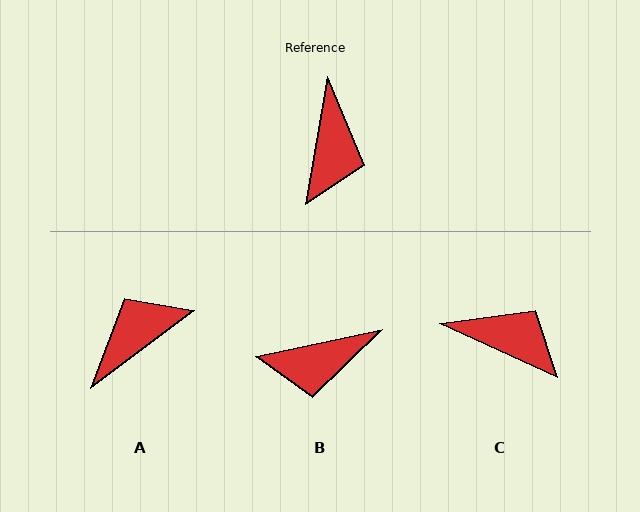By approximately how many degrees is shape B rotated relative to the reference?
Approximately 68 degrees clockwise.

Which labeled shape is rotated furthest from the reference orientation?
A, about 137 degrees away.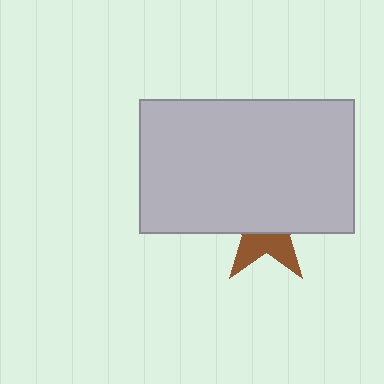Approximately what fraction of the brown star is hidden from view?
Roughly 62% of the brown star is hidden behind the light gray rectangle.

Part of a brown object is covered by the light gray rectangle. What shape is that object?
It is a star.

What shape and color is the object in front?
The object in front is a light gray rectangle.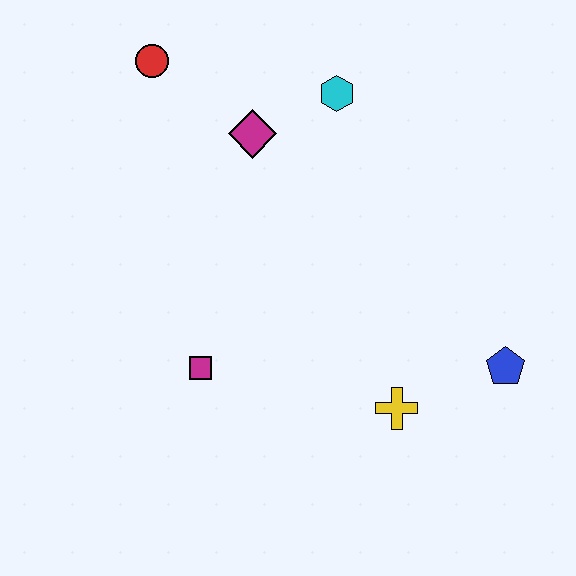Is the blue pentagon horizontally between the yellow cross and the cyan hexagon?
No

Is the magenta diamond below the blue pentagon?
No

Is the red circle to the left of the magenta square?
Yes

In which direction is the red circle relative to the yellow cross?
The red circle is above the yellow cross.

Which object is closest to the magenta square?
The yellow cross is closest to the magenta square.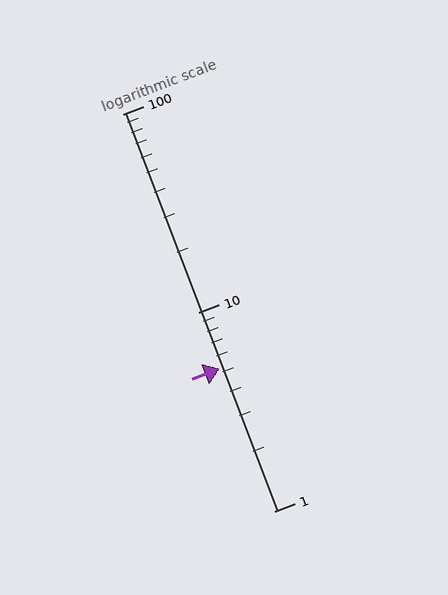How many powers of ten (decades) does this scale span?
The scale spans 2 decades, from 1 to 100.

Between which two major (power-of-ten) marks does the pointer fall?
The pointer is between 1 and 10.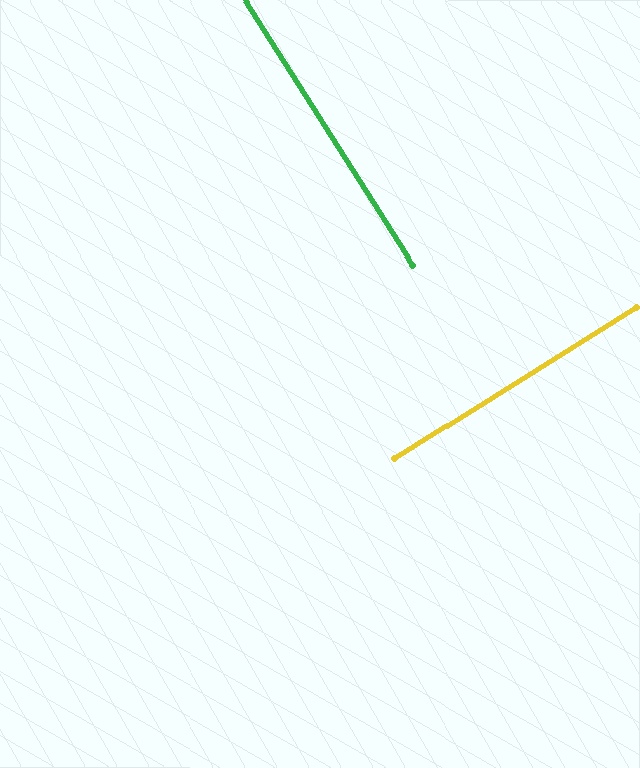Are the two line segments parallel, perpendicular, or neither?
Perpendicular — they meet at approximately 90°.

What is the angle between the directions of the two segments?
Approximately 90 degrees.